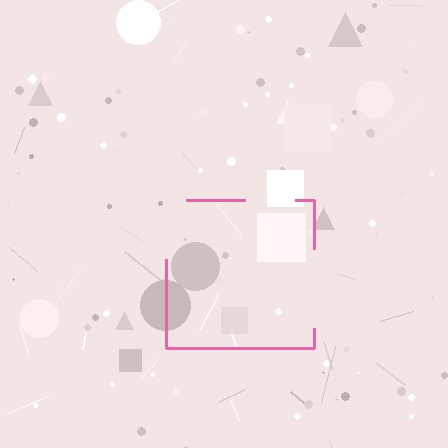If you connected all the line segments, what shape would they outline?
They would outline a square.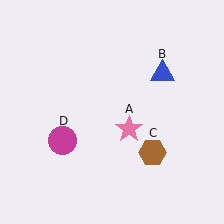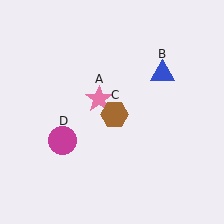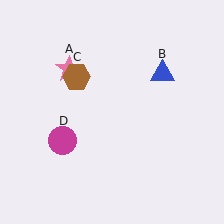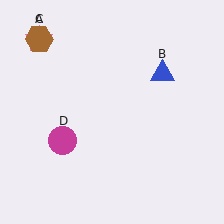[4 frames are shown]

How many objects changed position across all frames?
2 objects changed position: pink star (object A), brown hexagon (object C).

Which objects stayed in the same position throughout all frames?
Blue triangle (object B) and magenta circle (object D) remained stationary.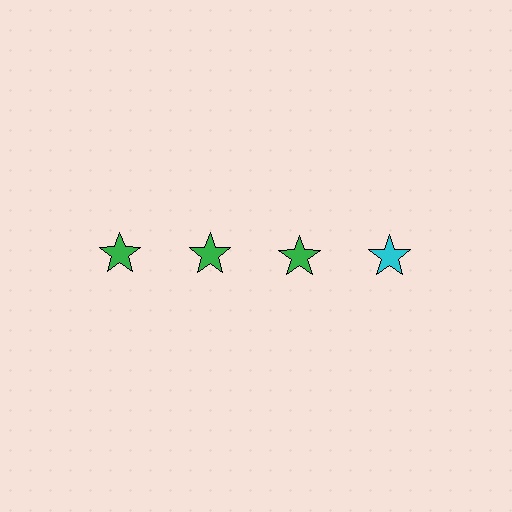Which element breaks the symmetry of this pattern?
The cyan star in the top row, second from right column breaks the symmetry. All other shapes are green stars.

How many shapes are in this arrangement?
There are 4 shapes arranged in a grid pattern.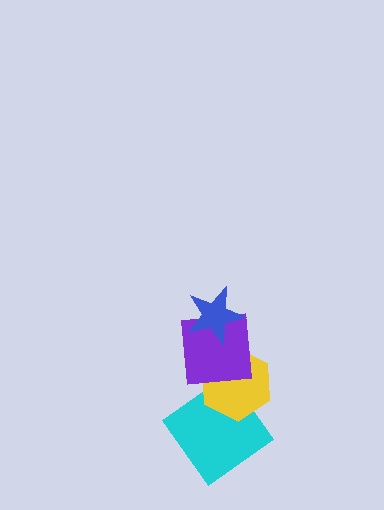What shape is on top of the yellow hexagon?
The purple square is on top of the yellow hexagon.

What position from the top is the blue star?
The blue star is 1st from the top.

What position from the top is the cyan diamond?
The cyan diamond is 4th from the top.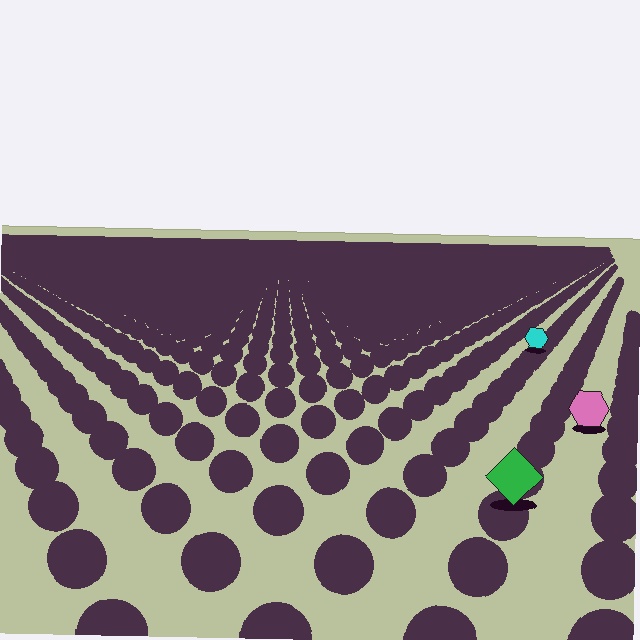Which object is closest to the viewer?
The green diamond is closest. The texture marks near it are larger and more spread out.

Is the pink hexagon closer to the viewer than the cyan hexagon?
Yes. The pink hexagon is closer — you can tell from the texture gradient: the ground texture is coarser near it.